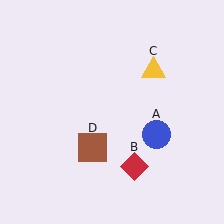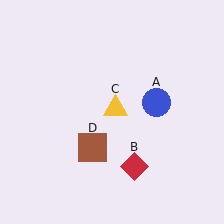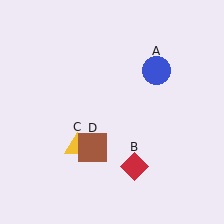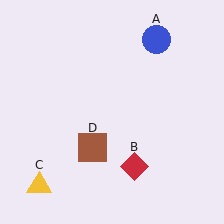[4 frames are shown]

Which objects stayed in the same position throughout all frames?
Red diamond (object B) and brown square (object D) remained stationary.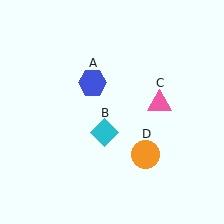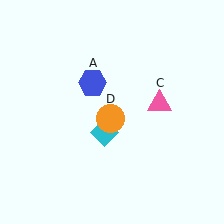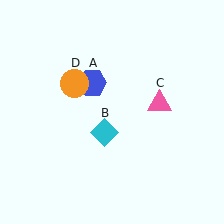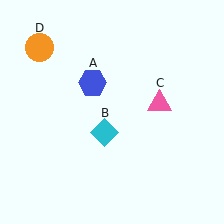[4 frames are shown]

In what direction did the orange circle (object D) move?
The orange circle (object D) moved up and to the left.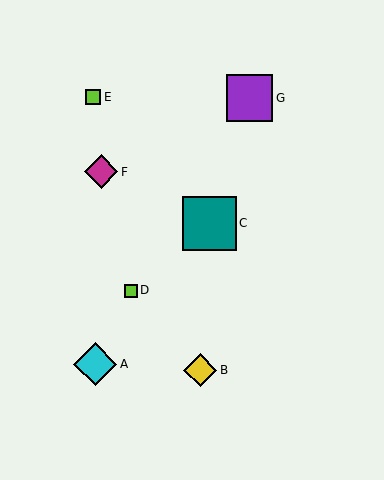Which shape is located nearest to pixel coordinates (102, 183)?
The magenta diamond (labeled F) at (101, 172) is nearest to that location.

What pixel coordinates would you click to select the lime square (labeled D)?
Click at (131, 291) to select the lime square D.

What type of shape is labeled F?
Shape F is a magenta diamond.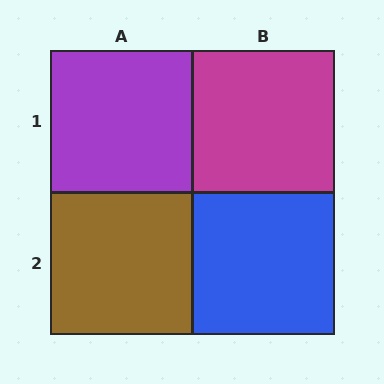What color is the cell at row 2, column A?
Brown.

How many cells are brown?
1 cell is brown.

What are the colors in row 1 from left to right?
Purple, magenta.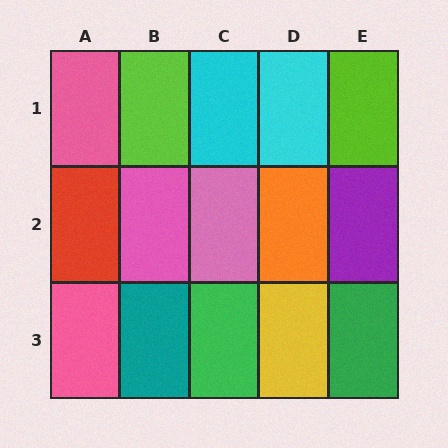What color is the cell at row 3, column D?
Yellow.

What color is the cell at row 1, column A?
Pink.